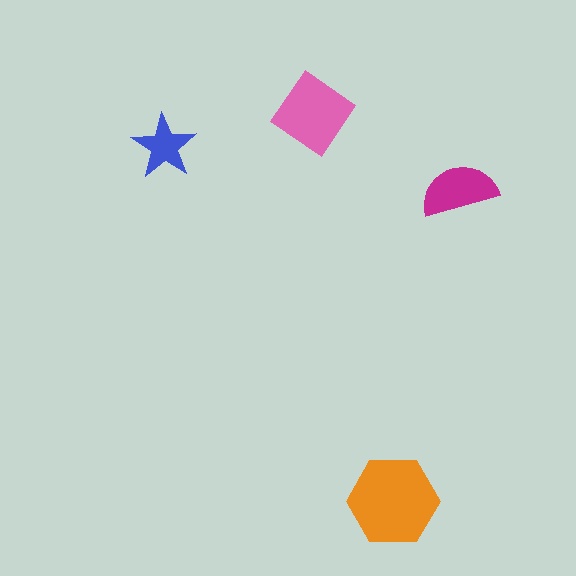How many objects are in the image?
There are 4 objects in the image.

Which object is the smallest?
The blue star.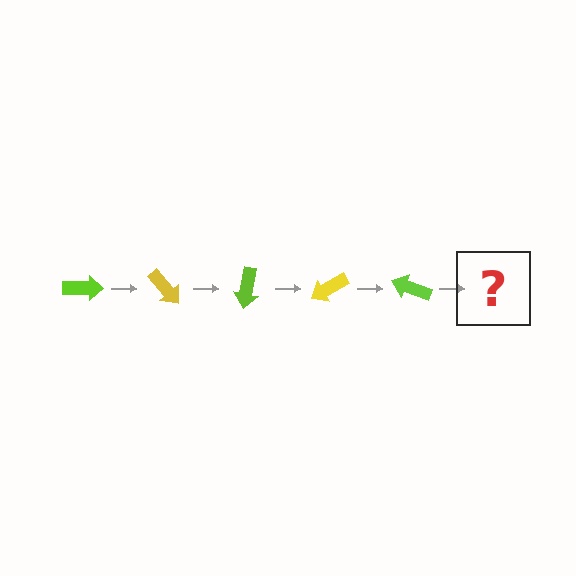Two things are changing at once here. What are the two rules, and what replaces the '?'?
The two rules are that it rotates 50 degrees each step and the color cycles through lime and yellow. The '?' should be a yellow arrow, rotated 250 degrees from the start.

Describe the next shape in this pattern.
It should be a yellow arrow, rotated 250 degrees from the start.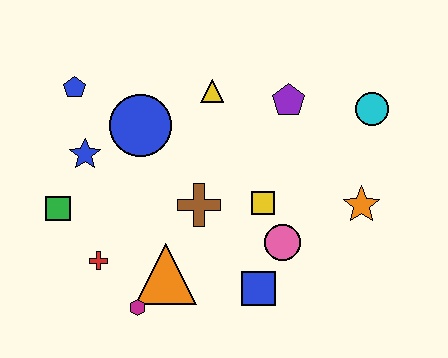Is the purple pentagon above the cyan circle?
Yes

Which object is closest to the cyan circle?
The purple pentagon is closest to the cyan circle.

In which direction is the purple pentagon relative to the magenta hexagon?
The purple pentagon is above the magenta hexagon.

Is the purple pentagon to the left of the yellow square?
No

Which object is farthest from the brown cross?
The cyan circle is farthest from the brown cross.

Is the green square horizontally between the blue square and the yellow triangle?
No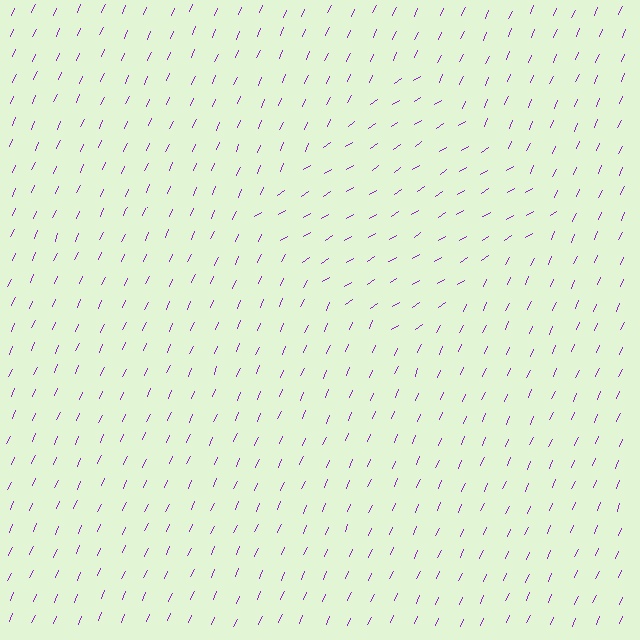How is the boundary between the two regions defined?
The boundary is defined purely by a change in line orientation (approximately 34 degrees difference). All lines are the same color and thickness.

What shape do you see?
I see a diamond.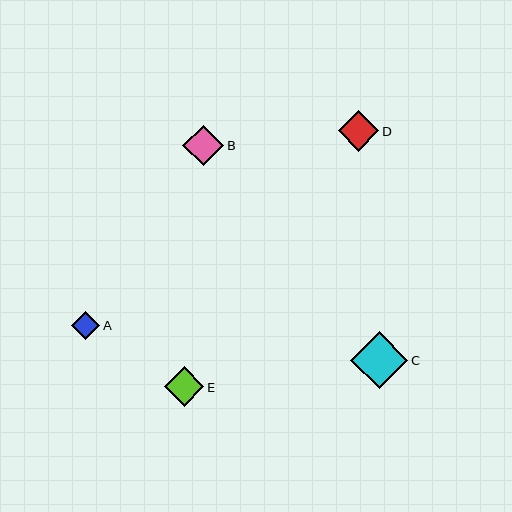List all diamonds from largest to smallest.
From largest to smallest: C, B, D, E, A.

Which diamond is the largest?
Diamond C is the largest with a size of approximately 57 pixels.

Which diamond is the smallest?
Diamond A is the smallest with a size of approximately 28 pixels.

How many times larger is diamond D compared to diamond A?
Diamond D is approximately 1.4 times the size of diamond A.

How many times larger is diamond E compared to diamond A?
Diamond E is approximately 1.4 times the size of diamond A.